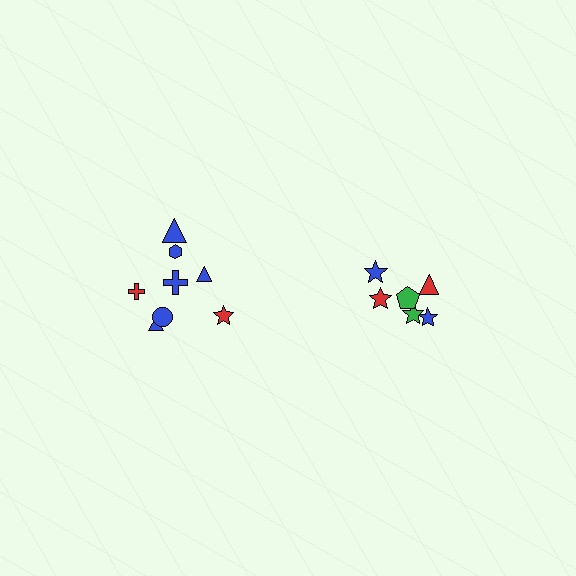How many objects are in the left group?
There are 8 objects.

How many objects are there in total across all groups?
There are 14 objects.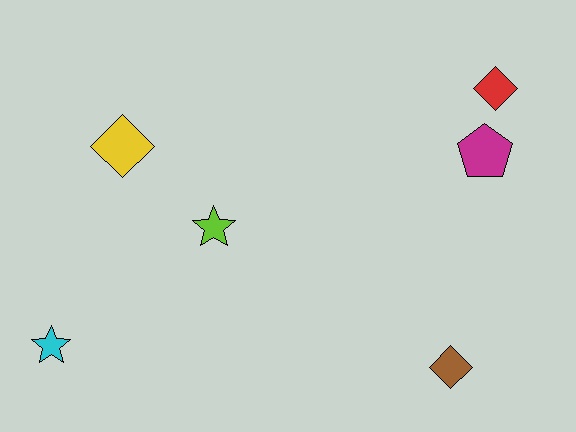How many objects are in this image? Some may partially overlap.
There are 6 objects.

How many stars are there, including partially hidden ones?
There are 2 stars.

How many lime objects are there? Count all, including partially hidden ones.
There is 1 lime object.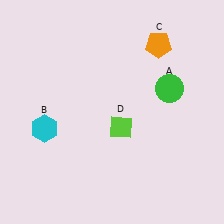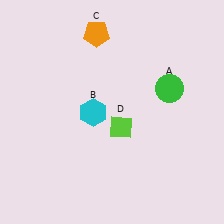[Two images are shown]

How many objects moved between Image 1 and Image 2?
2 objects moved between the two images.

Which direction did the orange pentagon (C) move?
The orange pentagon (C) moved left.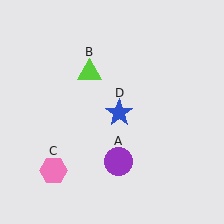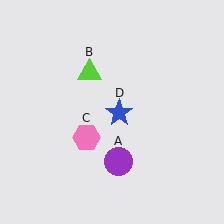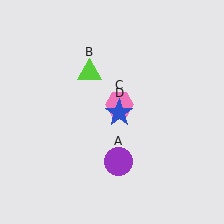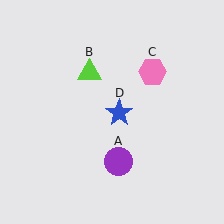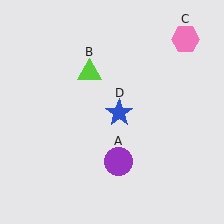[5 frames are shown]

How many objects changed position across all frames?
1 object changed position: pink hexagon (object C).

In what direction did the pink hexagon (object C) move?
The pink hexagon (object C) moved up and to the right.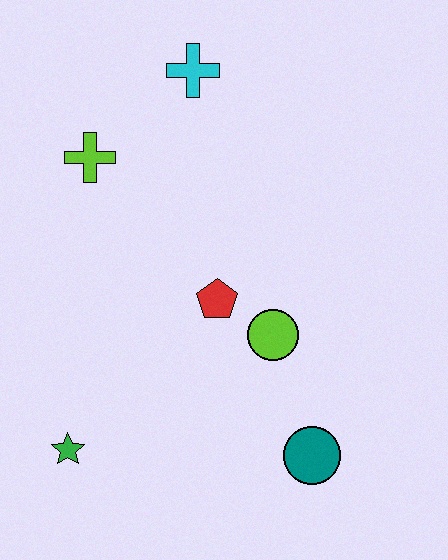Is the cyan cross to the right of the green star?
Yes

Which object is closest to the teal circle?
The lime circle is closest to the teal circle.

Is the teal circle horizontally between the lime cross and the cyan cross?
No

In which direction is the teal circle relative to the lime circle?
The teal circle is below the lime circle.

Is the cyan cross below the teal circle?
No